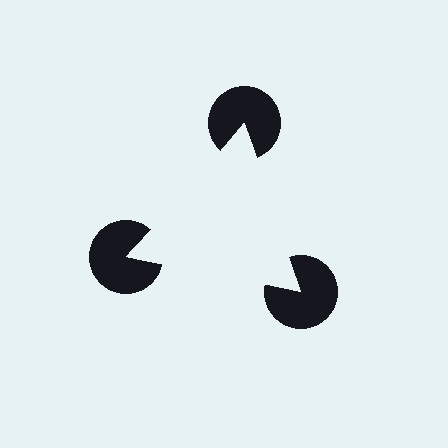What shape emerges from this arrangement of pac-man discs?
An illusory triangle — its edges are inferred from the aligned wedge cuts in the pac-man discs, not physically drawn.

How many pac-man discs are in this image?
There are 3 — one at each vertex of the illusory triangle.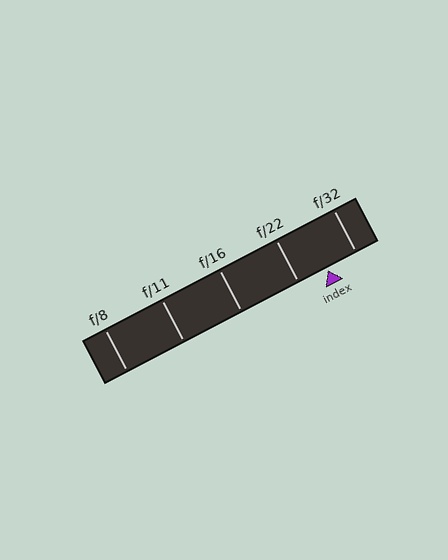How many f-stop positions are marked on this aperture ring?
There are 5 f-stop positions marked.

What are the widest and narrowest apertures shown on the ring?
The widest aperture shown is f/8 and the narrowest is f/32.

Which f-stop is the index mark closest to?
The index mark is closest to f/22.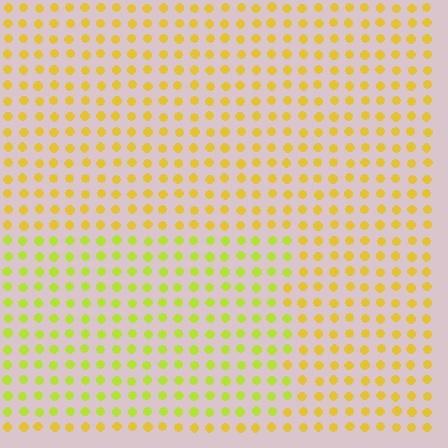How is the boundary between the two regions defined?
The boundary is defined purely by a slight shift in hue (about 29 degrees). Spacing, size, and orientation are identical on both sides.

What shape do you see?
I see a rectangle.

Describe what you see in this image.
The image is filled with small yellow elements in a uniform arrangement. A rectangle-shaped region is visible where the elements are tinted to a slightly different hue, forming a subtle color boundary.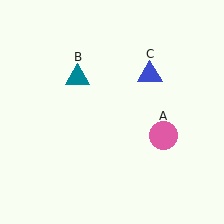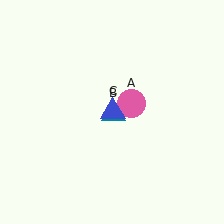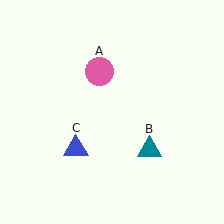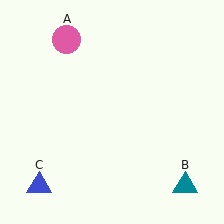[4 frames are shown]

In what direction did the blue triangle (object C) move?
The blue triangle (object C) moved down and to the left.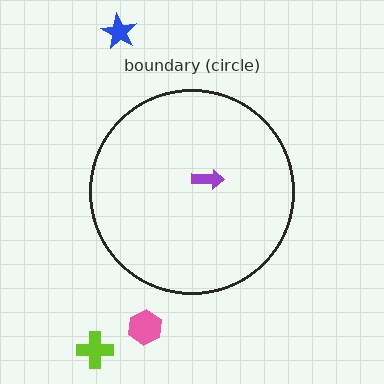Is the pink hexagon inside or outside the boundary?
Outside.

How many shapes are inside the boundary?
1 inside, 3 outside.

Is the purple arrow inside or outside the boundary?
Inside.